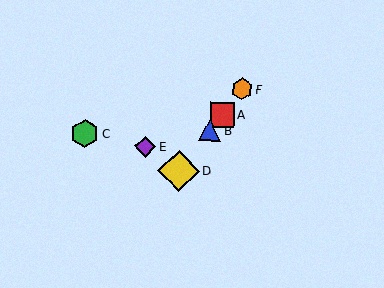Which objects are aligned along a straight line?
Objects A, B, D, F are aligned along a straight line.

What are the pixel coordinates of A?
Object A is at (222, 115).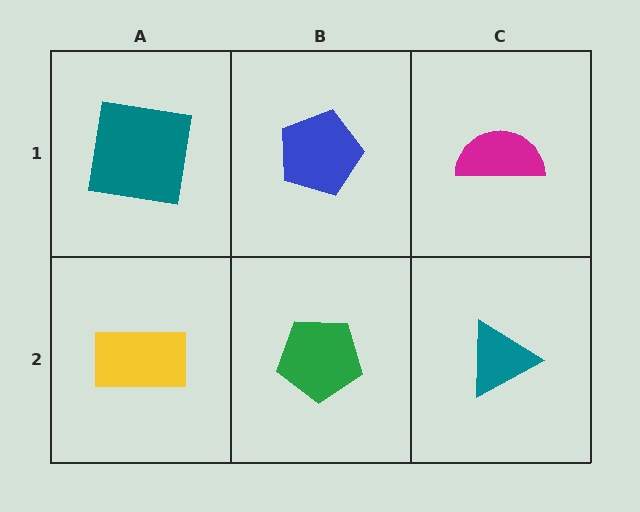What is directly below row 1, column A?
A yellow rectangle.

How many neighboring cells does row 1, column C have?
2.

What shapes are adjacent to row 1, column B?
A green pentagon (row 2, column B), a teal square (row 1, column A), a magenta semicircle (row 1, column C).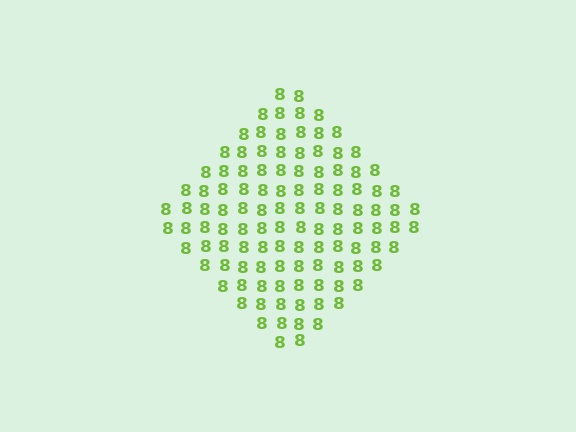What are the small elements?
The small elements are digit 8's.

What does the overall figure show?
The overall figure shows a diamond.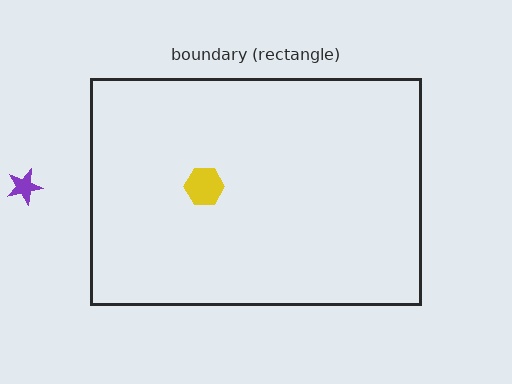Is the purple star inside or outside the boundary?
Outside.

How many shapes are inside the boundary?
1 inside, 1 outside.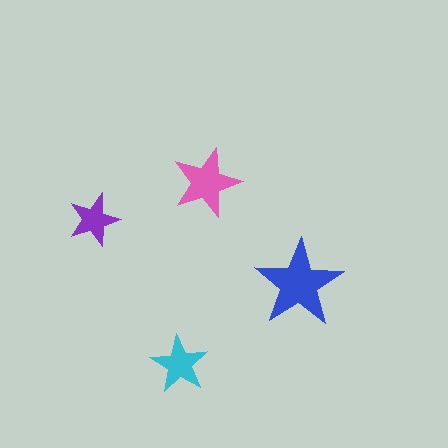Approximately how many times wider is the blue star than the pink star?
About 1.5 times wider.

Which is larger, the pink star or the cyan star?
The pink one.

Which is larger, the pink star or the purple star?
The pink one.